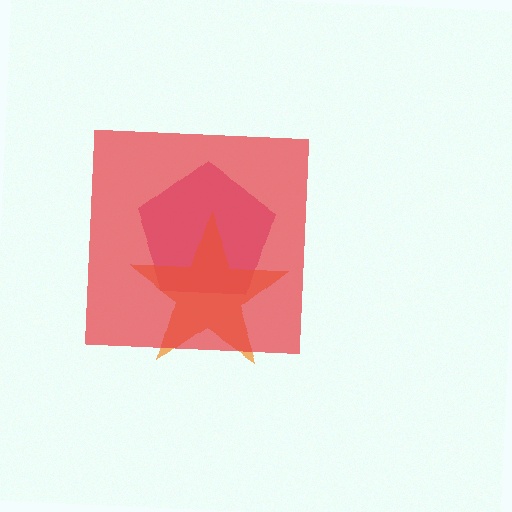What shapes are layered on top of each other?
The layered shapes are: a magenta pentagon, an orange star, a red square.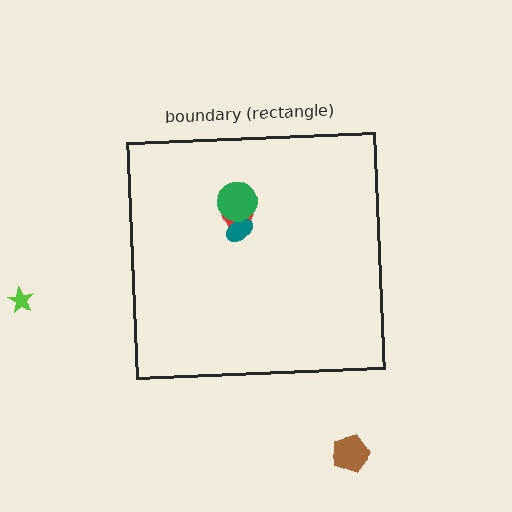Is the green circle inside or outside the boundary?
Inside.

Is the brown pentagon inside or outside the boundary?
Outside.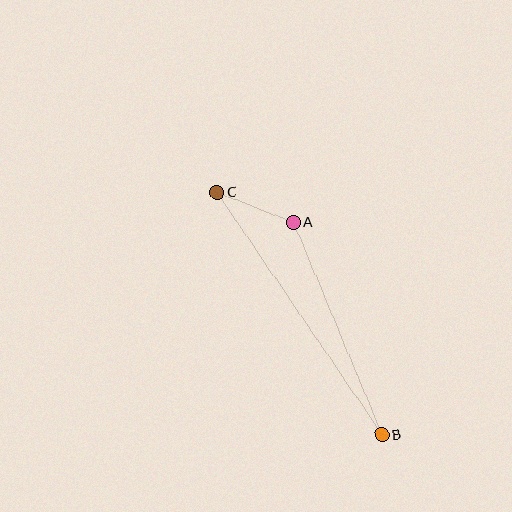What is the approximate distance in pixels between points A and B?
The distance between A and B is approximately 230 pixels.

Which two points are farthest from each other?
Points B and C are farthest from each other.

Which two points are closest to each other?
Points A and C are closest to each other.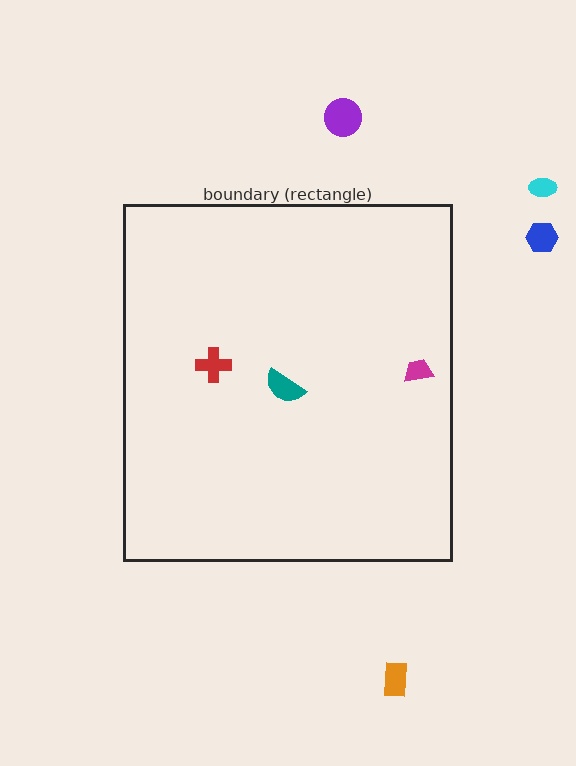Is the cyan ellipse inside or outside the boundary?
Outside.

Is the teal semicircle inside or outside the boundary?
Inside.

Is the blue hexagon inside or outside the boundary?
Outside.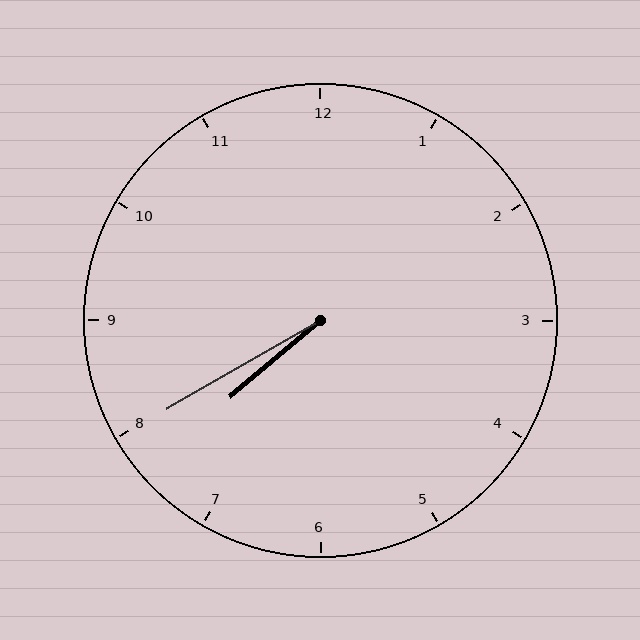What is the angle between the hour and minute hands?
Approximately 10 degrees.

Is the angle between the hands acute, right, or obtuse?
It is acute.